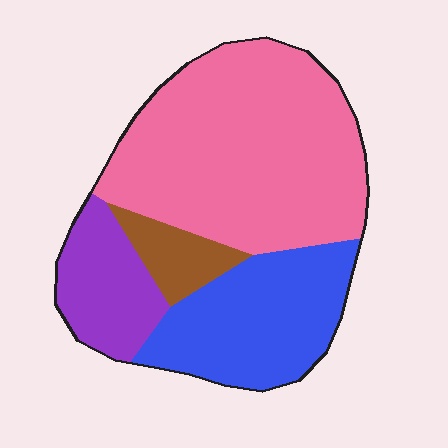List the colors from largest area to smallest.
From largest to smallest: pink, blue, purple, brown.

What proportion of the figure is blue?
Blue covers 26% of the figure.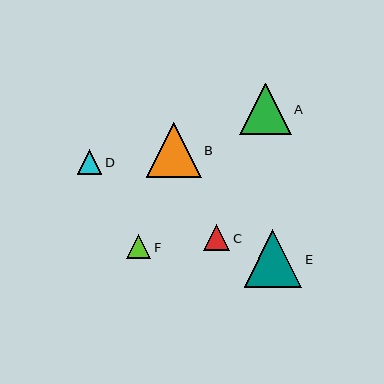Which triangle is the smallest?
Triangle F is the smallest with a size of approximately 24 pixels.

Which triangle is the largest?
Triangle E is the largest with a size of approximately 58 pixels.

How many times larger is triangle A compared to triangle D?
Triangle A is approximately 2.1 times the size of triangle D.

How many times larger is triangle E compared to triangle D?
Triangle E is approximately 2.3 times the size of triangle D.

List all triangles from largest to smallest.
From largest to smallest: E, B, A, C, D, F.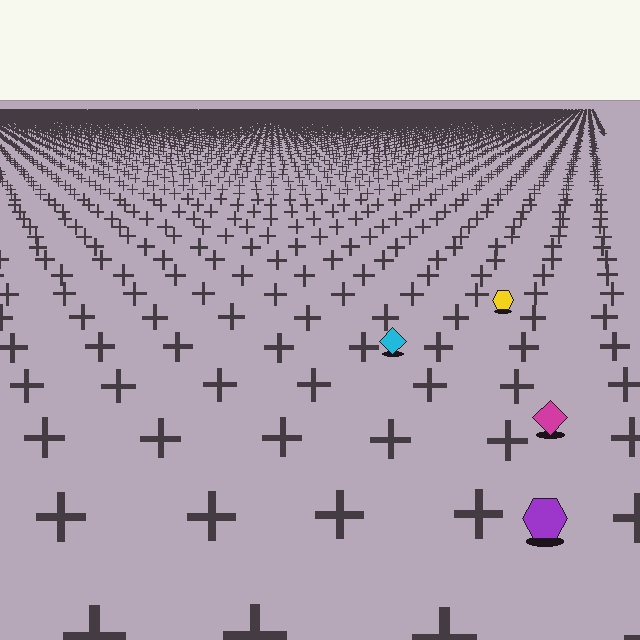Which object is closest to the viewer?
The purple hexagon is closest. The texture marks near it are larger and more spread out.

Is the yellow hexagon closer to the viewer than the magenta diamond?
No. The magenta diamond is closer — you can tell from the texture gradient: the ground texture is coarser near it.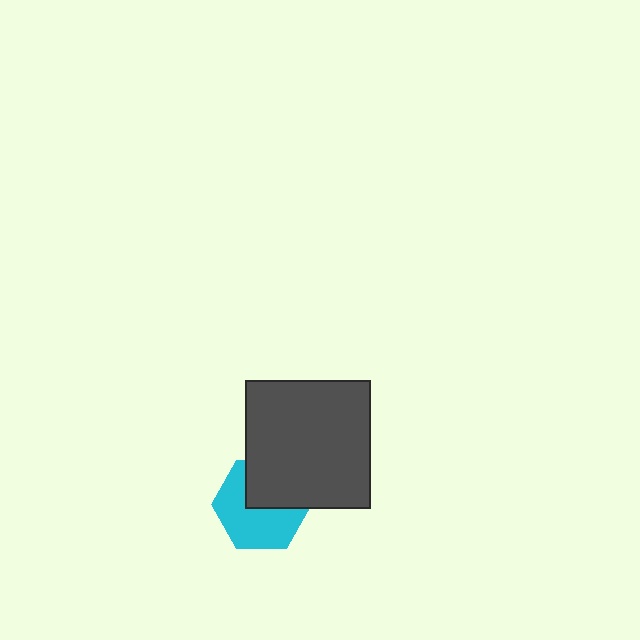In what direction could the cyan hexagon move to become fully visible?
The cyan hexagon could move down. That would shift it out from behind the dark gray rectangle entirely.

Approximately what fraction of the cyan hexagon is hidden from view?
Roughly 40% of the cyan hexagon is hidden behind the dark gray rectangle.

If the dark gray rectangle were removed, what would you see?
You would see the complete cyan hexagon.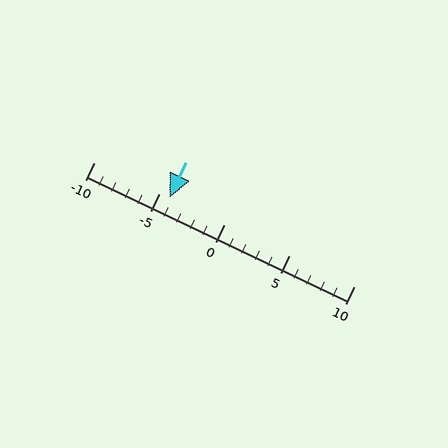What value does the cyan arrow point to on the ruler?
The cyan arrow points to approximately -4.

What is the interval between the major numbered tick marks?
The major tick marks are spaced 5 units apart.